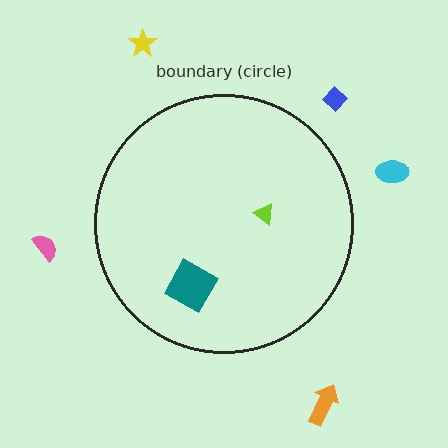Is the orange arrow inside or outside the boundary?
Outside.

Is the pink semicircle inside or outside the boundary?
Outside.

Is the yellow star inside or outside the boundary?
Outside.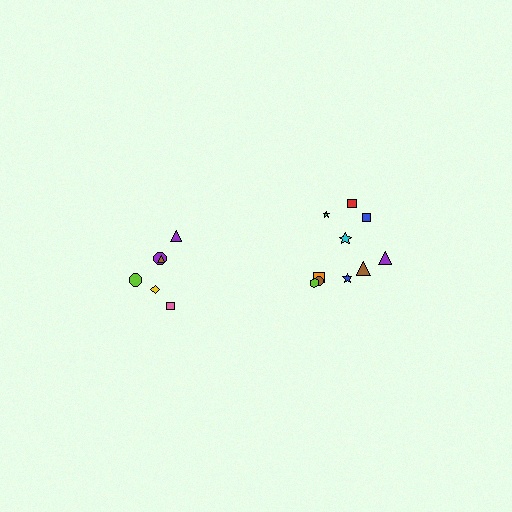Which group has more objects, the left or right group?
The right group.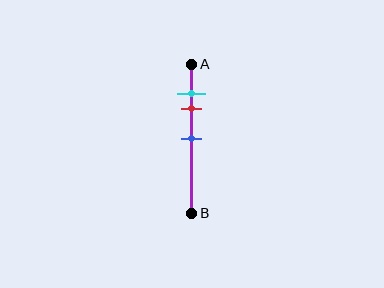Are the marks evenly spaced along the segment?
No, the marks are not evenly spaced.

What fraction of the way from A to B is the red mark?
The red mark is approximately 30% (0.3) of the way from A to B.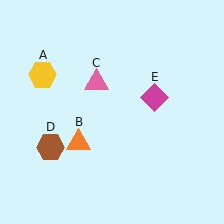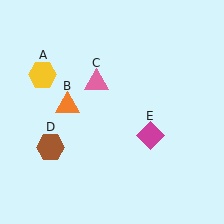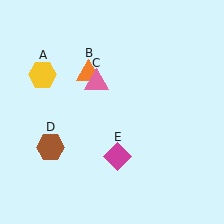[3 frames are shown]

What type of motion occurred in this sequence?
The orange triangle (object B), magenta diamond (object E) rotated clockwise around the center of the scene.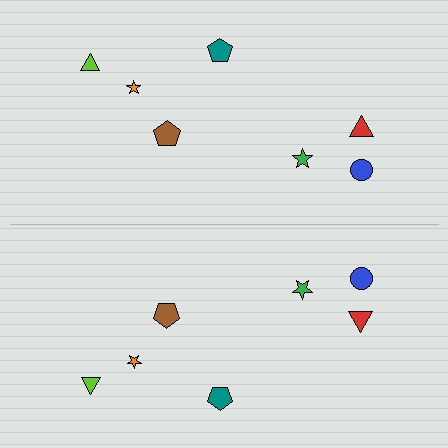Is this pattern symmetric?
Yes, this pattern has bilateral (reflection) symmetry.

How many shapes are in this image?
There are 14 shapes in this image.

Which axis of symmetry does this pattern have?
The pattern has a horizontal axis of symmetry running through the center of the image.